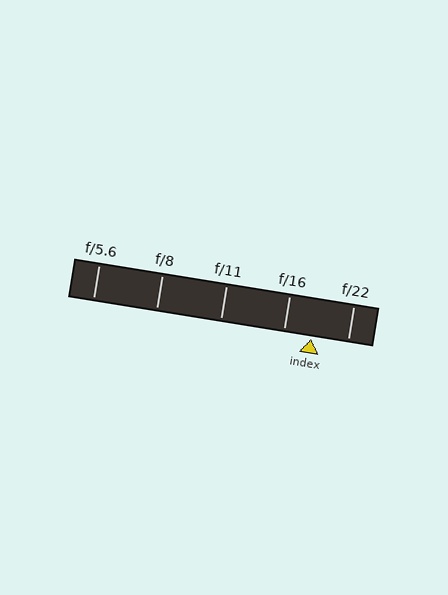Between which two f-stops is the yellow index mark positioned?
The index mark is between f/16 and f/22.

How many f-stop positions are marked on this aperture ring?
There are 5 f-stop positions marked.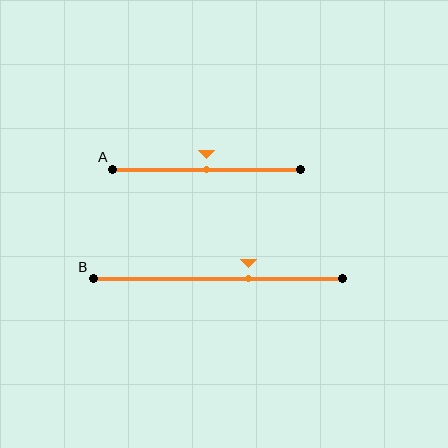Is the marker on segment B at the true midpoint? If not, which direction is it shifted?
No, the marker on segment B is shifted to the right by about 12% of the segment length.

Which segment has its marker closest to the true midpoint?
Segment A has its marker closest to the true midpoint.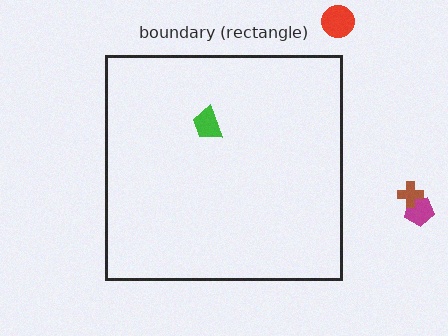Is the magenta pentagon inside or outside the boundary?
Outside.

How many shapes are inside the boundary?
1 inside, 3 outside.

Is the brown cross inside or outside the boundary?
Outside.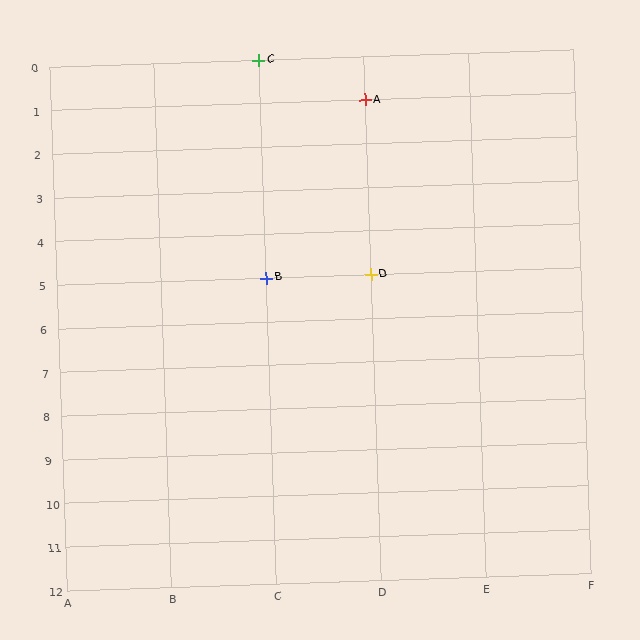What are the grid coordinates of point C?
Point C is at grid coordinates (C, 0).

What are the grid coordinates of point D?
Point D is at grid coordinates (D, 5).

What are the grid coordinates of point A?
Point A is at grid coordinates (D, 1).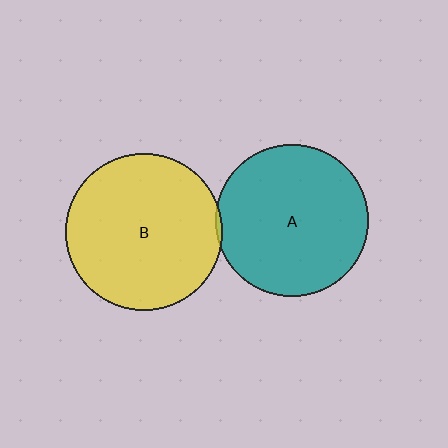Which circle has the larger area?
Circle B (yellow).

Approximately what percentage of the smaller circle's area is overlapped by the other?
Approximately 5%.